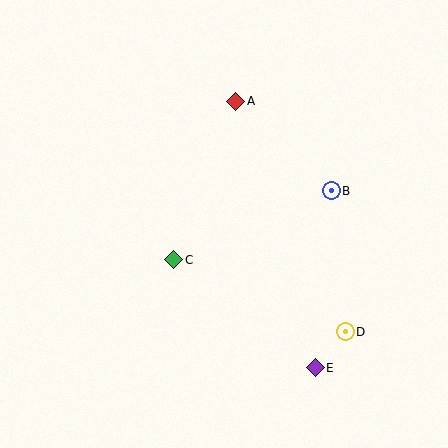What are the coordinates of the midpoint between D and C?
The midpoint between D and C is at (259, 296).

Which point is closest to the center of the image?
Point C at (174, 260) is closest to the center.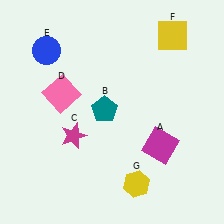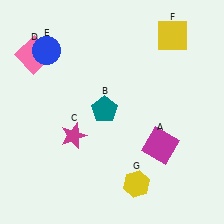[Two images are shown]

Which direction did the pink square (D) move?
The pink square (D) moved up.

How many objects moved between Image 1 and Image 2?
1 object moved between the two images.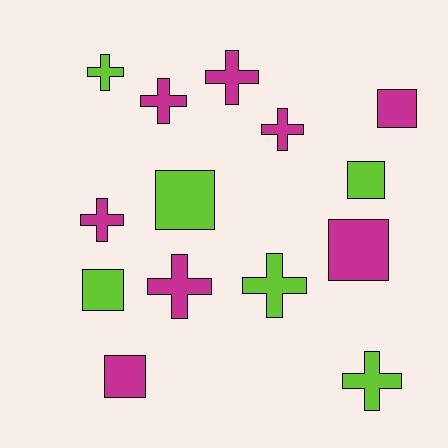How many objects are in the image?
There are 14 objects.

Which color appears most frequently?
Magenta, with 8 objects.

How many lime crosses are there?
There are 3 lime crosses.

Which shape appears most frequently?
Cross, with 8 objects.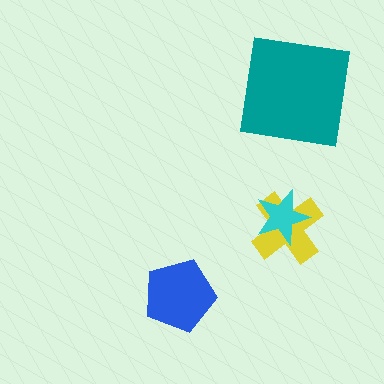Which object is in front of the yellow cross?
The cyan star is in front of the yellow cross.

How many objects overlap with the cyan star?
1 object overlaps with the cyan star.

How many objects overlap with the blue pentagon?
0 objects overlap with the blue pentagon.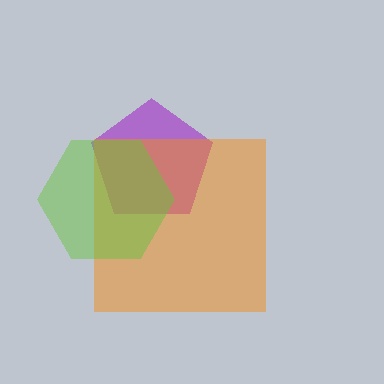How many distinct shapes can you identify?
There are 3 distinct shapes: a purple pentagon, an orange square, a lime hexagon.